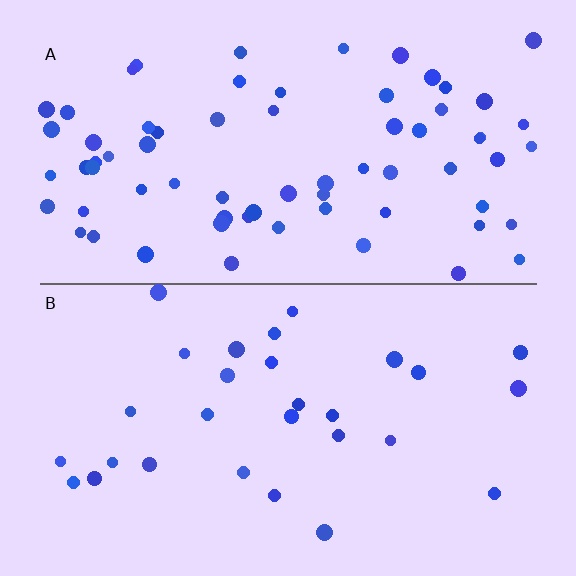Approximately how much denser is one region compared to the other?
Approximately 2.4× — region A over region B.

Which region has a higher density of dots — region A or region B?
A (the top).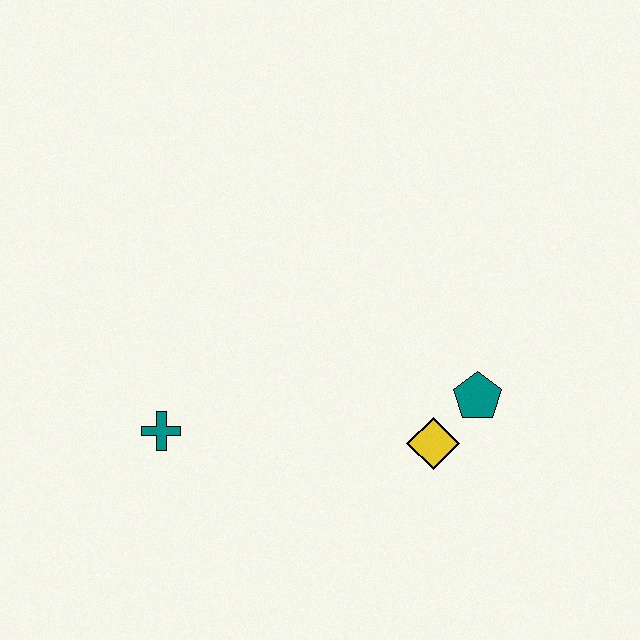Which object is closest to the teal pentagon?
The yellow diamond is closest to the teal pentagon.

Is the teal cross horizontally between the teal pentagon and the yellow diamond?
No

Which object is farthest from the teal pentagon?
The teal cross is farthest from the teal pentagon.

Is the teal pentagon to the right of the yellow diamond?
Yes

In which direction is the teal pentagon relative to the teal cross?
The teal pentagon is to the right of the teal cross.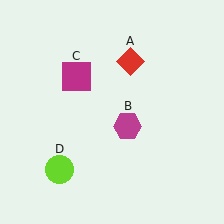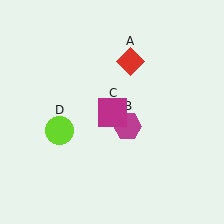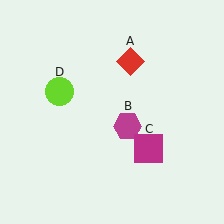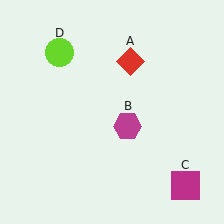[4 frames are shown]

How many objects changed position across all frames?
2 objects changed position: magenta square (object C), lime circle (object D).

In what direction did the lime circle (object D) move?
The lime circle (object D) moved up.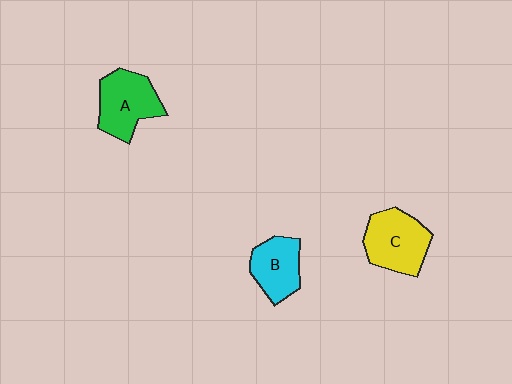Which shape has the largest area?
Shape C (yellow).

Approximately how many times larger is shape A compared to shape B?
Approximately 1.2 times.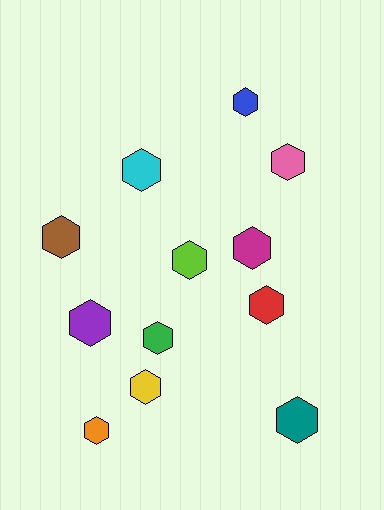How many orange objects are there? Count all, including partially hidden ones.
There is 1 orange object.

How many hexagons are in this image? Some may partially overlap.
There are 12 hexagons.